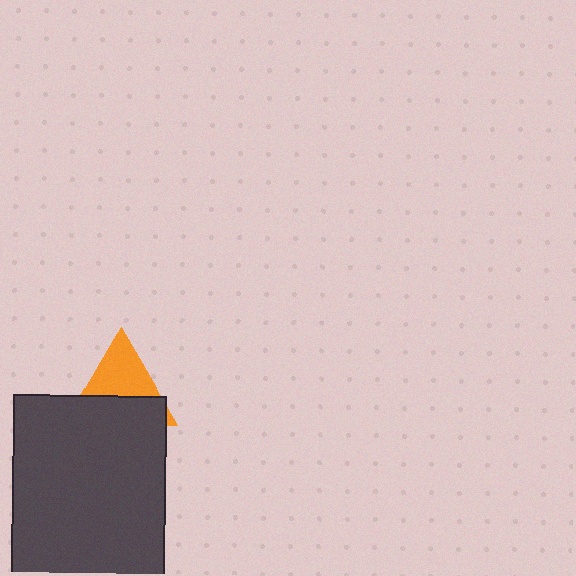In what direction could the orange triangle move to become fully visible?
The orange triangle could move up. That would shift it out from behind the dark gray rectangle entirely.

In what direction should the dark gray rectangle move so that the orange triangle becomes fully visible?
The dark gray rectangle should move down. That is the shortest direction to clear the overlap and leave the orange triangle fully visible.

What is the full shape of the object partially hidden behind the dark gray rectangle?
The partially hidden object is an orange triangle.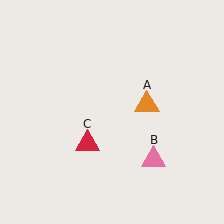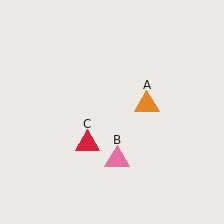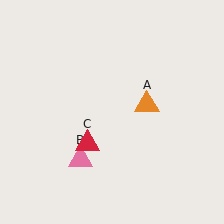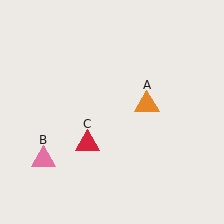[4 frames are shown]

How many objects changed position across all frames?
1 object changed position: pink triangle (object B).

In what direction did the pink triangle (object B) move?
The pink triangle (object B) moved left.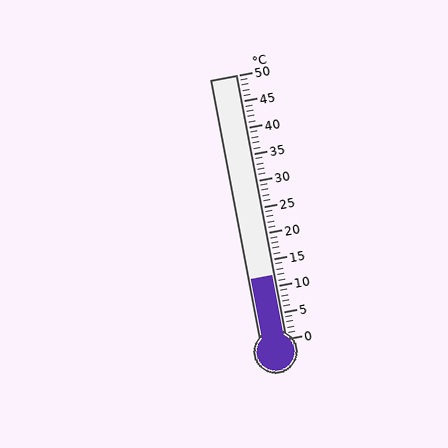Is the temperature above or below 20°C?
The temperature is below 20°C.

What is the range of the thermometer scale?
The thermometer scale ranges from 0°C to 50°C.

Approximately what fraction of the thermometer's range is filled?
The thermometer is filled to approximately 25% of its range.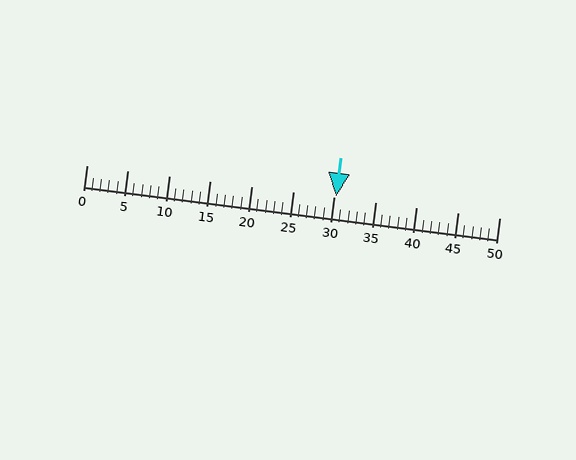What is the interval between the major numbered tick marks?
The major tick marks are spaced 5 units apart.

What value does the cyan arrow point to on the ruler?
The cyan arrow points to approximately 30.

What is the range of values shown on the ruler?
The ruler shows values from 0 to 50.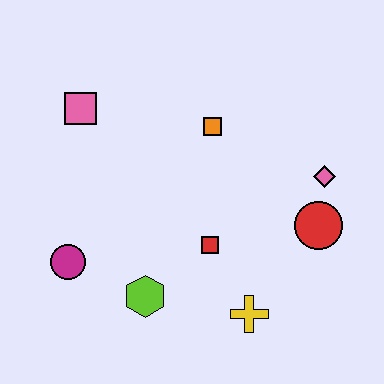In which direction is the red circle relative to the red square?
The red circle is to the right of the red square.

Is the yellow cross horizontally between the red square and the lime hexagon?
No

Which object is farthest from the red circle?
The pink square is farthest from the red circle.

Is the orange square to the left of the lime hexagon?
No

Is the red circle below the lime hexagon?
No